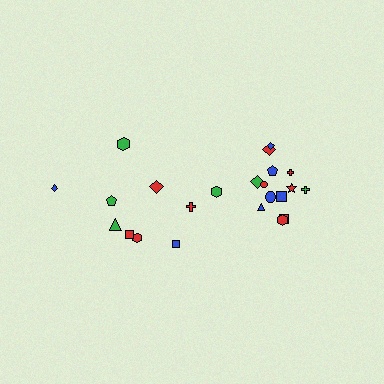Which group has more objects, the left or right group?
The right group.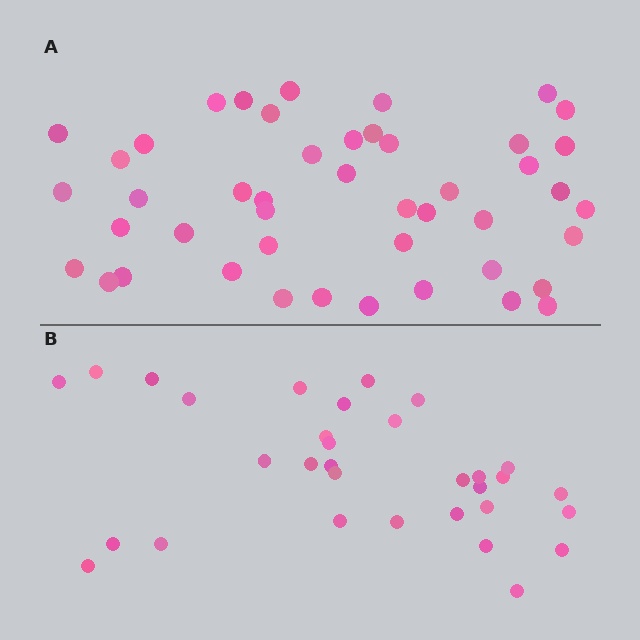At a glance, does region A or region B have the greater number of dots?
Region A (the top region) has more dots.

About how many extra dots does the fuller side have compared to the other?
Region A has approximately 15 more dots than region B.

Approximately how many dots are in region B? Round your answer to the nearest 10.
About 30 dots. (The exact count is 32, which rounds to 30.)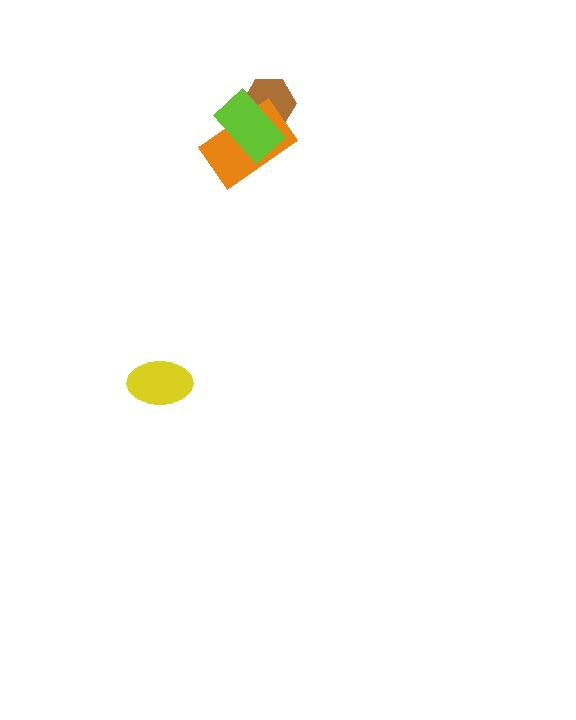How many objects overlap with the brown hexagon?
2 objects overlap with the brown hexagon.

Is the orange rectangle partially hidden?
Yes, it is partially covered by another shape.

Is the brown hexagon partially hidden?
Yes, it is partially covered by another shape.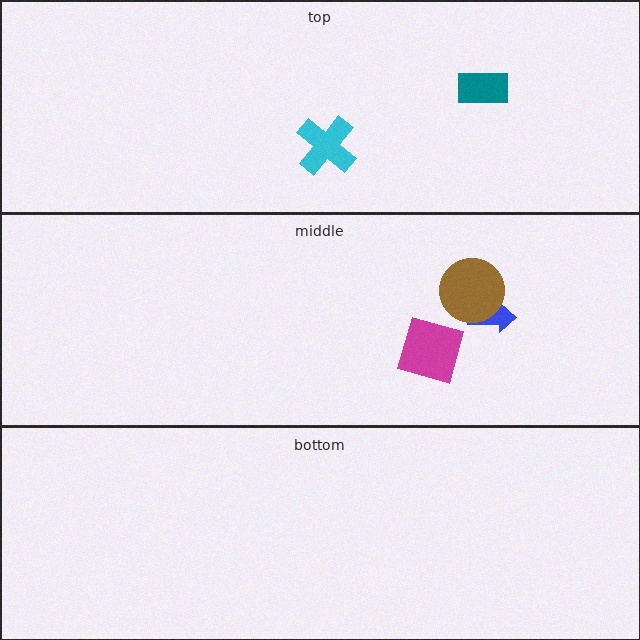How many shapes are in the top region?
2.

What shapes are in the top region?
The teal rectangle, the cyan cross.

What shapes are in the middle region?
The blue arrow, the brown circle, the magenta square.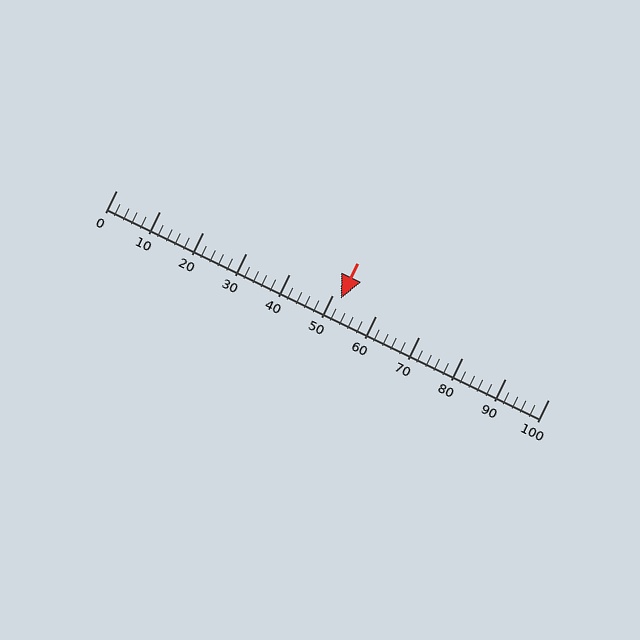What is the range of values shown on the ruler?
The ruler shows values from 0 to 100.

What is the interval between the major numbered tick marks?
The major tick marks are spaced 10 units apart.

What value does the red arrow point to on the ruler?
The red arrow points to approximately 52.